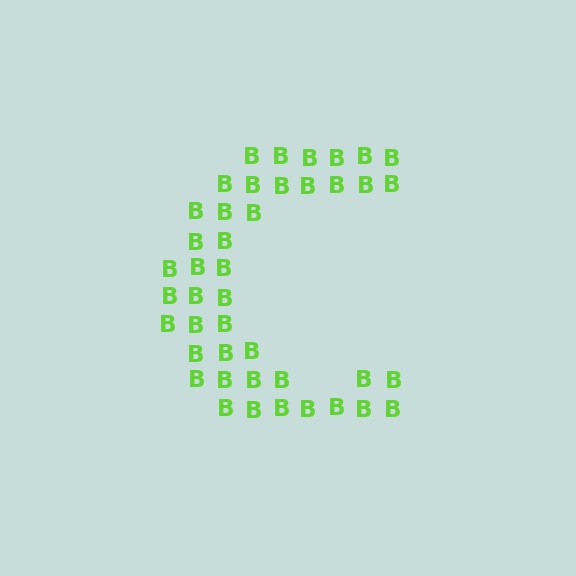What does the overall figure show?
The overall figure shows the letter C.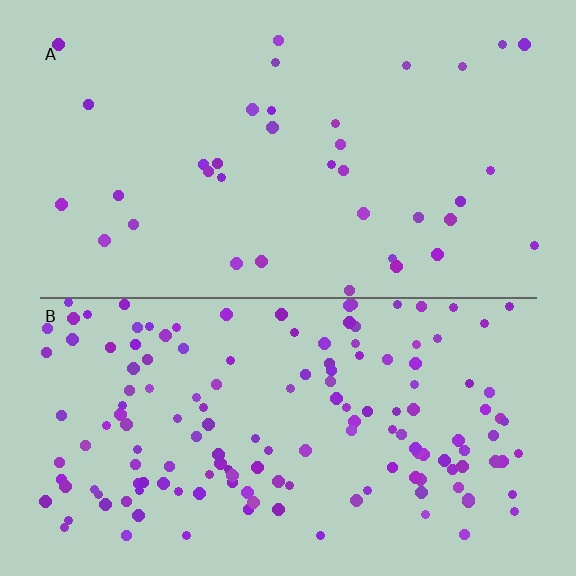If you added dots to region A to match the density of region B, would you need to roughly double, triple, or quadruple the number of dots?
Approximately quadruple.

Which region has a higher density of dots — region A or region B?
B (the bottom).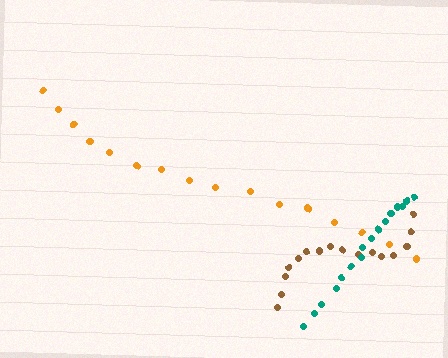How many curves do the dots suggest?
There are 3 distinct paths.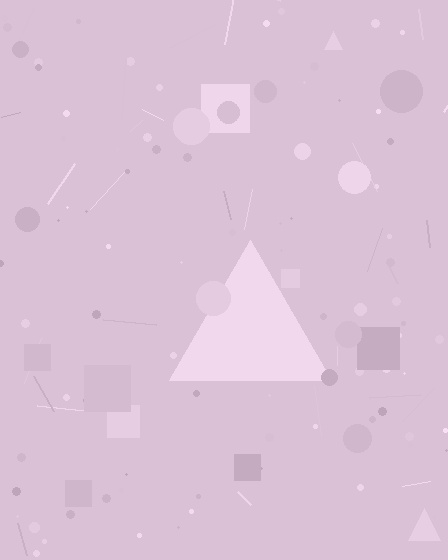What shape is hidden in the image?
A triangle is hidden in the image.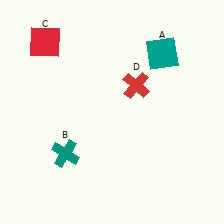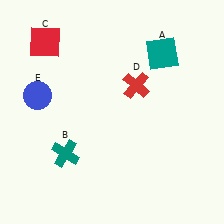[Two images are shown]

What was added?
A blue circle (E) was added in Image 2.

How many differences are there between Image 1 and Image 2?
There is 1 difference between the two images.